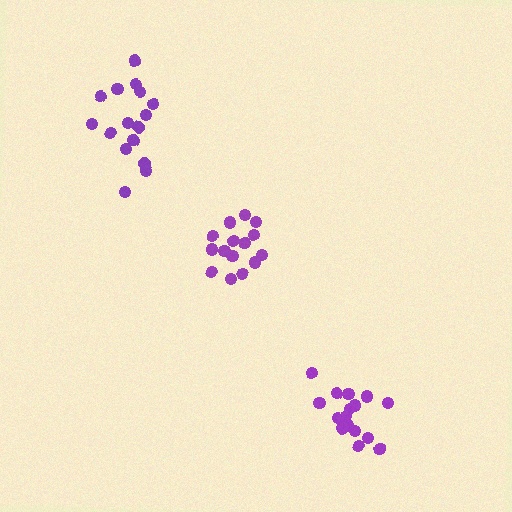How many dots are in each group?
Group 1: 16 dots, Group 2: 15 dots, Group 3: 17 dots (48 total).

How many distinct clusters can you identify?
There are 3 distinct clusters.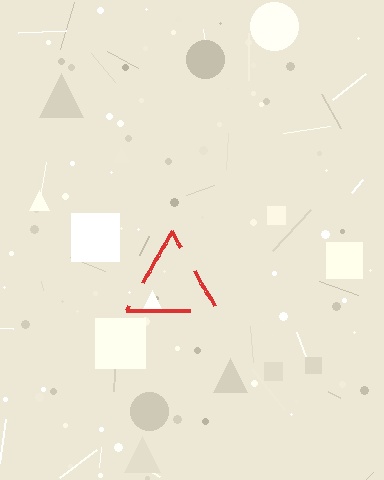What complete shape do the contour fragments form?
The contour fragments form a triangle.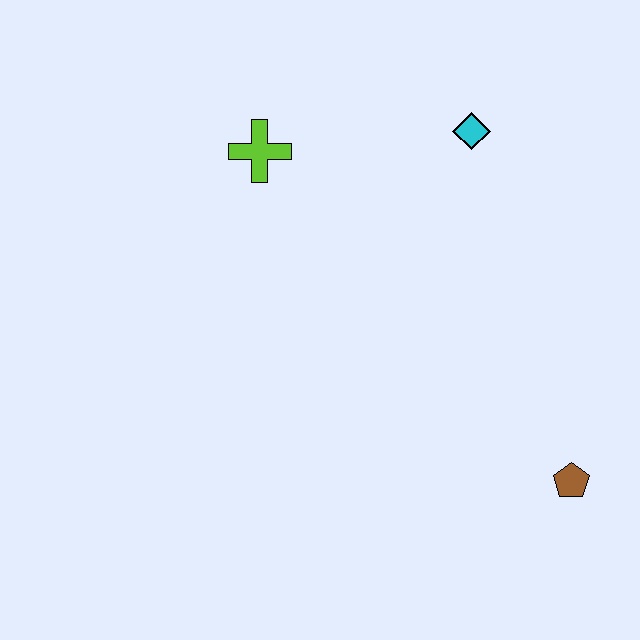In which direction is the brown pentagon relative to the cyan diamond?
The brown pentagon is below the cyan diamond.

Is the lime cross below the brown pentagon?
No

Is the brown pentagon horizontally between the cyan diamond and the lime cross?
No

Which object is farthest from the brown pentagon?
The lime cross is farthest from the brown pentagon.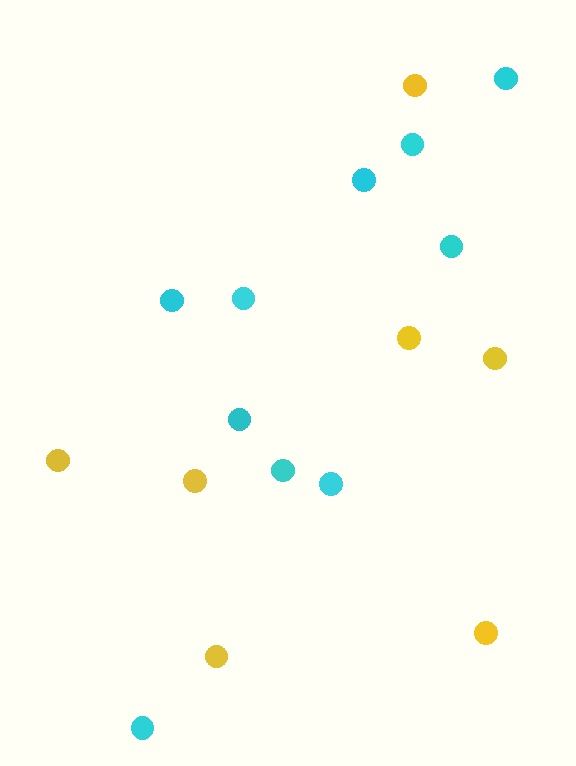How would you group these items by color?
There are 2 groups: one group of cyan circles (10) and one group of yellow circles (7).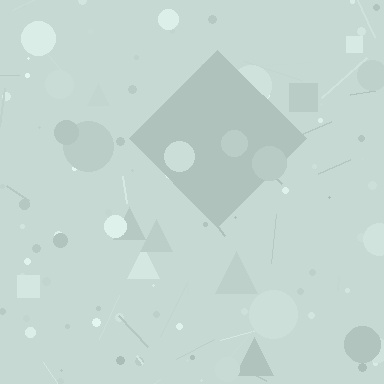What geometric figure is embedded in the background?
A diamond is embedded in the background.